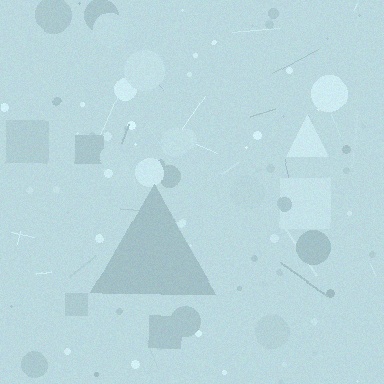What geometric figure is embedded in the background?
A triangle is embedded in the background.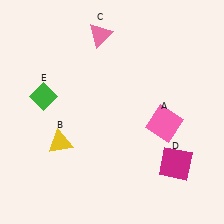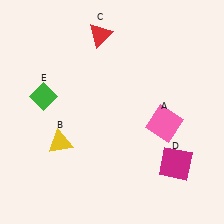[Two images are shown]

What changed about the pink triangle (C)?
In Image 1, C is pink. In Image 2, it changed to red.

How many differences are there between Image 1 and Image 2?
There is 1 difference between the two images.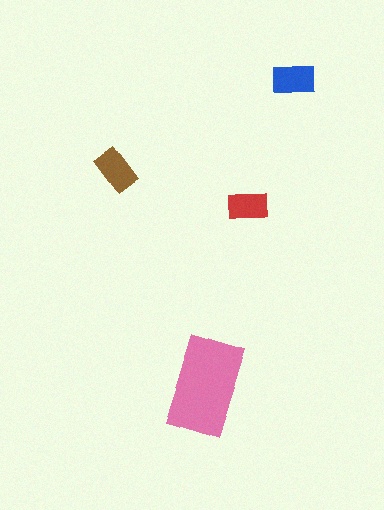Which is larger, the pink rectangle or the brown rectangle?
The pink one.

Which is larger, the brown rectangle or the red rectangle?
The brown one.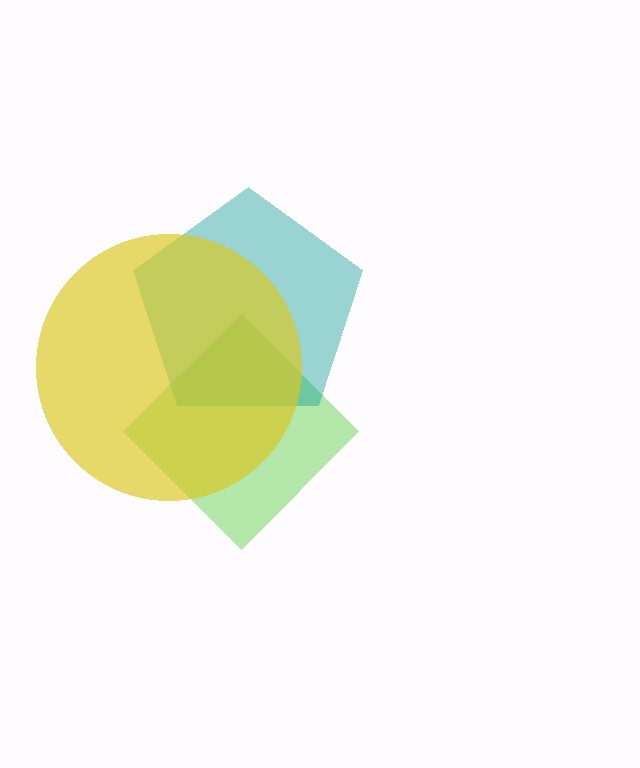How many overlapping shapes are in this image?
There are 3 overlapping shapes in the image.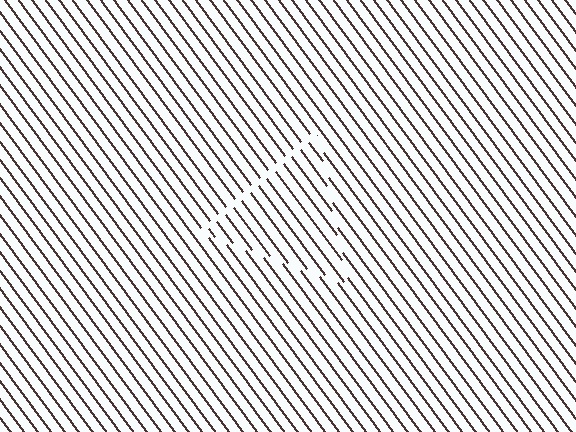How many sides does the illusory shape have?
3 sides — the line-ends trace a triangle.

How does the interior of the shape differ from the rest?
The interior of the shape contains the same grating, shifted by half a period — the contour is defined by the phase discontinuity where line-ends from the inner and outer gratings abut.